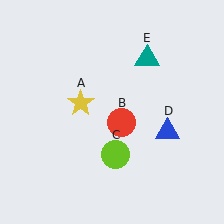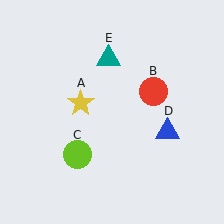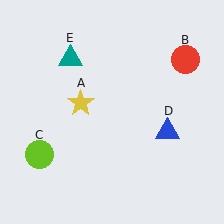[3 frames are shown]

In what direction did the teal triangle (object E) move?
The teal triangle (object E) moved left.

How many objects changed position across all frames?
3 objects changed position: red circle (object B), lime circle (object C), teal triangle (object E).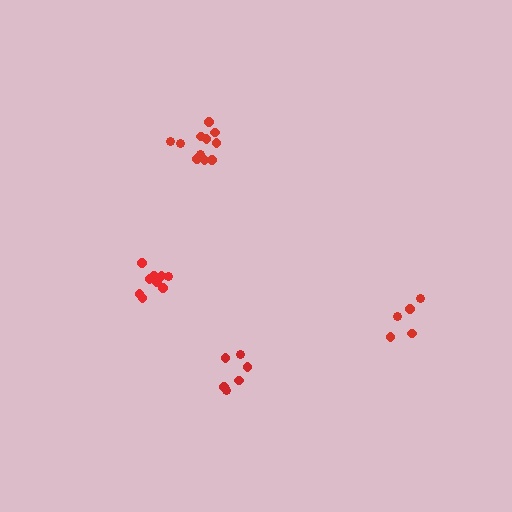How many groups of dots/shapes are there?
There are 4 groups.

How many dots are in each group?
Group 1: 6 dots, Group 2: 11 dots, Group 3: 9 dots, Group 4: 5 dots (31 total).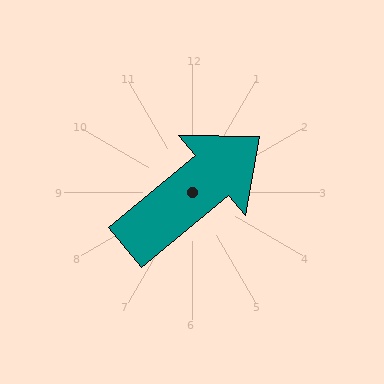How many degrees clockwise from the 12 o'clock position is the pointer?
Approximately 50 degrees.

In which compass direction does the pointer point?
Northeast.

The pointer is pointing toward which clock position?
Roughly 2 o'clock.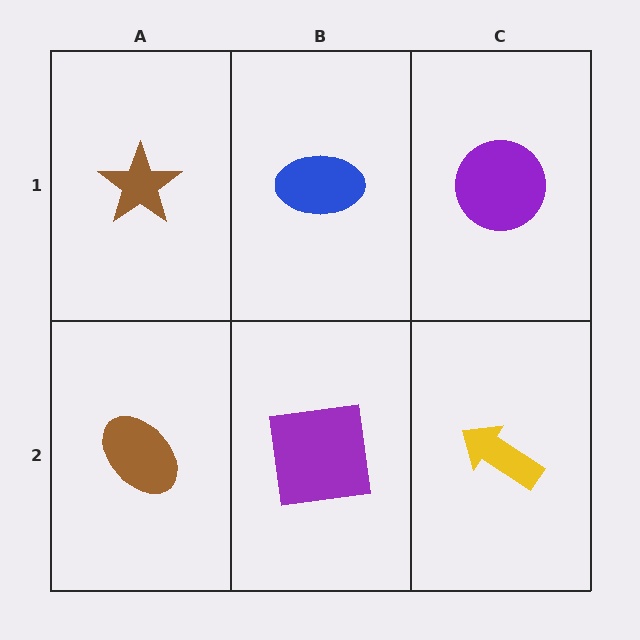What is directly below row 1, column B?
A purple square.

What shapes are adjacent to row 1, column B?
A purple square (row 2, column B), a brown star (row 1, column A), a purple circle (row 1, column C).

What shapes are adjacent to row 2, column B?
A blue ellipse (row 1, column B), a brown ellipse (row 2, column A), a yellow arrow (row 2, column C).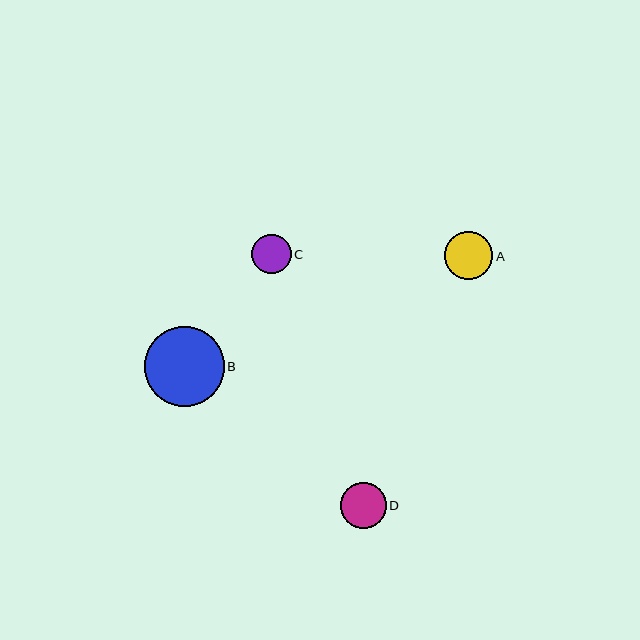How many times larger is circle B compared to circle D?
Circle B is approximately 1.8 times the size of circle D.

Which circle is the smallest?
Circle C is the smallest with a size of approximately 39 pixels.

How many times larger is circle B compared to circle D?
Circle B is approximately 1.8 times the size of circle D.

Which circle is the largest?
Circle B is the largest with a size of approximately 80 pixels.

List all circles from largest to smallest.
From largest to smallest: B, A, D, C.